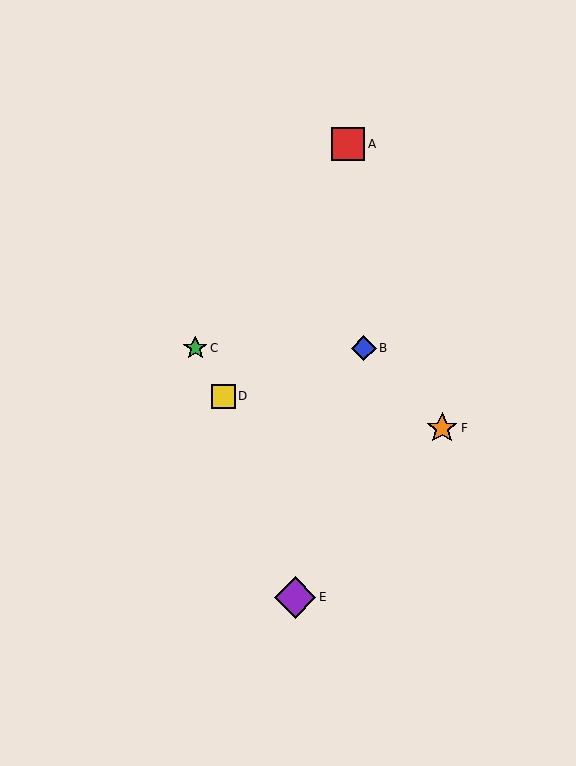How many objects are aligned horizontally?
2 objects (B, C) are aligned horizontally.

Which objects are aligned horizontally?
Objects B, C are aligned horizontally.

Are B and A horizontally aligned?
No, B is at y≈348 and A is at y≈144.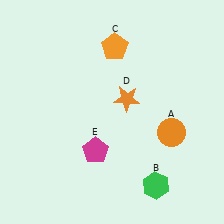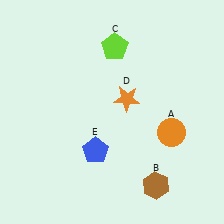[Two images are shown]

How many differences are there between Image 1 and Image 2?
There are 3 differences between the two images.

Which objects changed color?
B changed from green to brown. C changed from orange to lime. E changed from magenta to blue.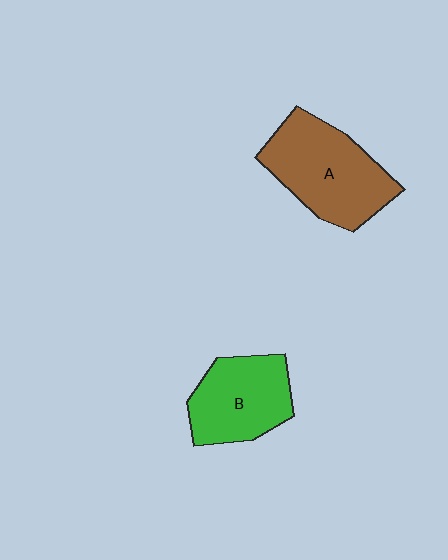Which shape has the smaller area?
Shape B (green).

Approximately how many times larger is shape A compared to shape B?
Approximately 1.3 times.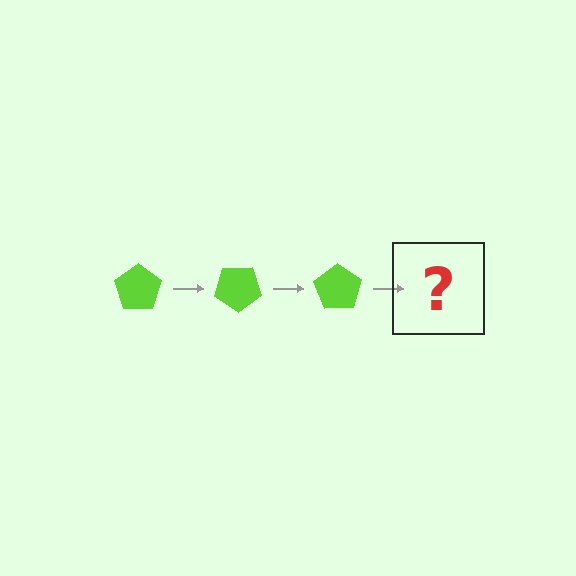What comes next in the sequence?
The next element should be a lime pentagon rotated 105 degrees.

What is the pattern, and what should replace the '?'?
The pattern is that the pentagon rotates 35 degrees each step. The '?' should be a lime pentagon rotated 105 degrees.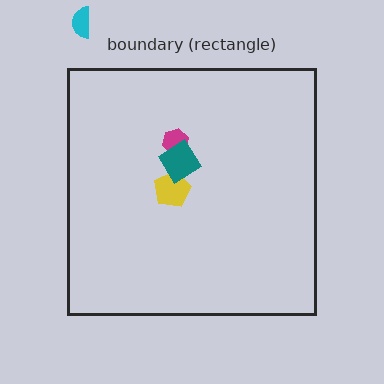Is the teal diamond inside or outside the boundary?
Inside.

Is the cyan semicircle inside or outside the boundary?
Outside.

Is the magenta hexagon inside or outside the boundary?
Inside.